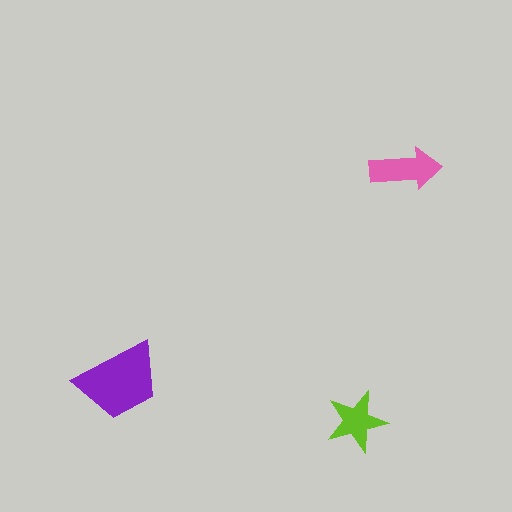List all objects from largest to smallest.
The purple trapezoid, the pink arrow, the lime star.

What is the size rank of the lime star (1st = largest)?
3rd.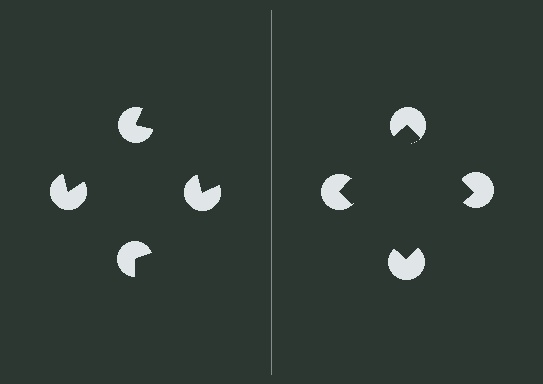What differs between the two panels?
The pac-man discs are positioned identically on both sides; only the wedge orientations differ. On the right they align to a square; on the left they are misaligned.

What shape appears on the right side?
An illusory square.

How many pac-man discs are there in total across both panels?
8 — 4 on each side.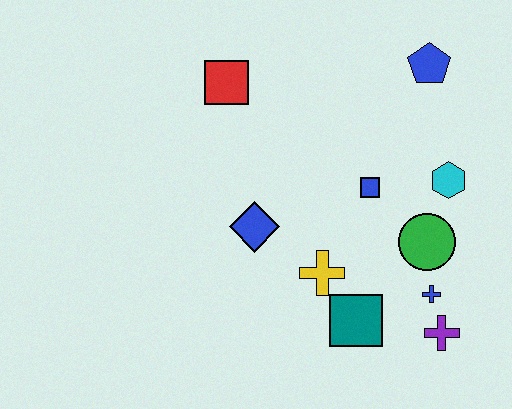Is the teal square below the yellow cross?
Yes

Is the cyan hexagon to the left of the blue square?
No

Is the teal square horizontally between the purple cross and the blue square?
No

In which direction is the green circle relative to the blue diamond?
The green circle is to the right of the blue diamond.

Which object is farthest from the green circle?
The red square is farthest from the green circle.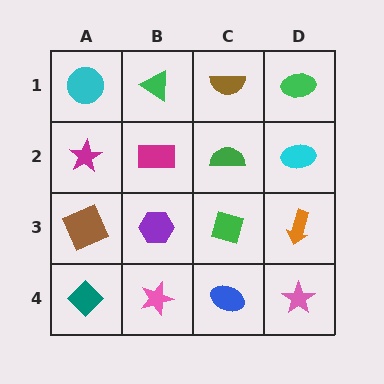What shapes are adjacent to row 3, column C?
A green semicircle (row 2, column C), a blue ellipse (row 4, column C), a purple hexagon (row 3, column B), an orange arrow (row 3, column D).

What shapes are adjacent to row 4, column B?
A purple hexagon (row 3, column B), a teal diamond (row 4, column A), a blue ellipse (row 4, column C).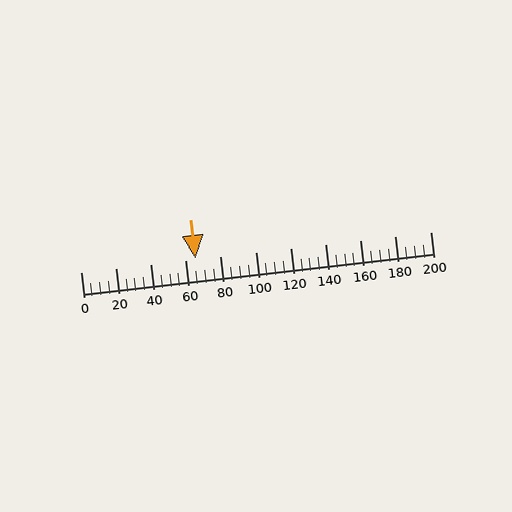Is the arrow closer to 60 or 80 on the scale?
The arrow is closer to 60.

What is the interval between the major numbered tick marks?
The major tick marks are spaced 20 units apart.